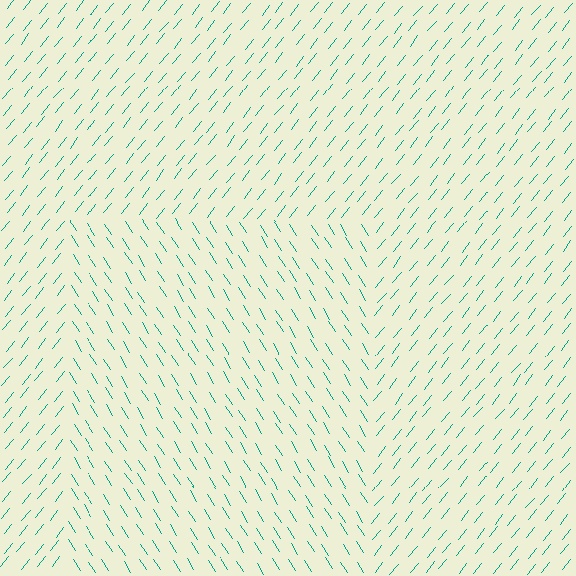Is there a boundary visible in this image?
Yes, there is a texture boundary formed by a change in line orientation.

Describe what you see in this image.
The image is filled with small teal line segments. A rectangle region in the image has lines oriented differently from the surrounding lines, creating a visible texture boundary.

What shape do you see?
I see a rectangle.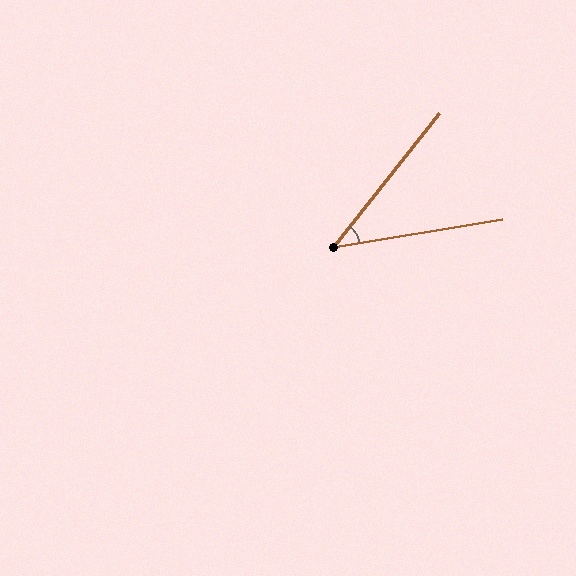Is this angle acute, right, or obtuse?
It is acute.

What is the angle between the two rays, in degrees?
Approximately 42 degrees.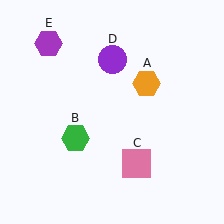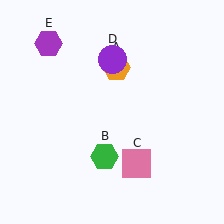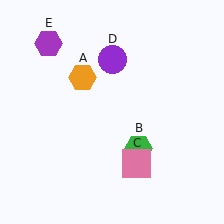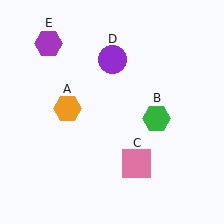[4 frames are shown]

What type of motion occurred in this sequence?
The orange hexagon (object A), green hexagon (object B) rotated counterclockwise around the center of the scene.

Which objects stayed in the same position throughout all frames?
Pink square (object C) and purple circle (object D) and purple hexagon (object E) remained stationary.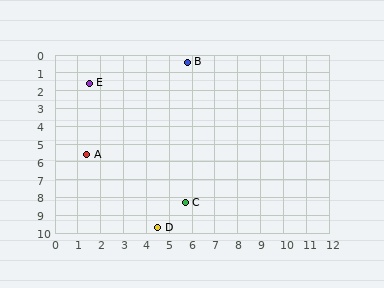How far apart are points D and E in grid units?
Points D and E are about 8.6 grid units apart.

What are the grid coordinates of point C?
Point C is at approximately (5.7, 8.3).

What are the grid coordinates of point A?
Point A is at approximately (1.4, 5.6).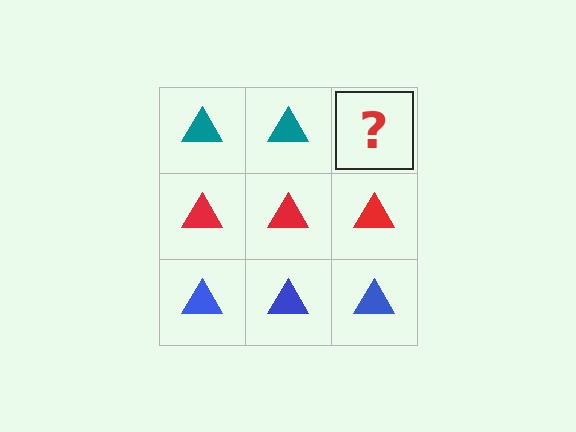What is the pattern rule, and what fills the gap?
The rule is that each row has a consistent color. The gap should be filled with a teal triangle.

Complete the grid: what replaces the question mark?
The question mark should be replaced with a teal triangle.